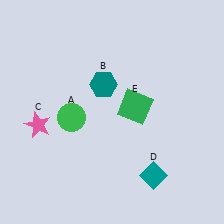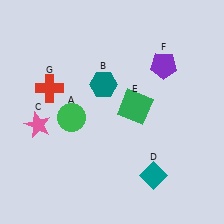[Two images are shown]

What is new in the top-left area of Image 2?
A red cross (G) was added in the top-left area of Image 2.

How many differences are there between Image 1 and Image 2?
There are 2 differences between the two images.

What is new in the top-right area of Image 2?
A purple pentagon (F) was added in the top-right area of Image 2.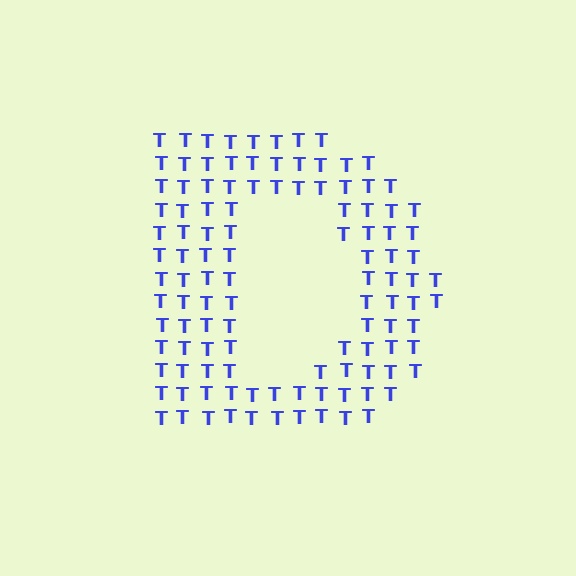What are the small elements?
The small elements are letter T's.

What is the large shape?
The large shape is the letter D.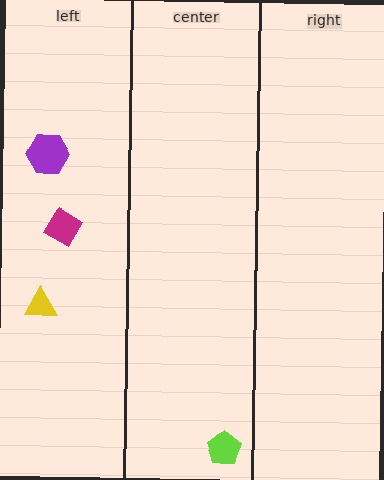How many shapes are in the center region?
1.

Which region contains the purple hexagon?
The left region.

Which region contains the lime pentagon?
The center region.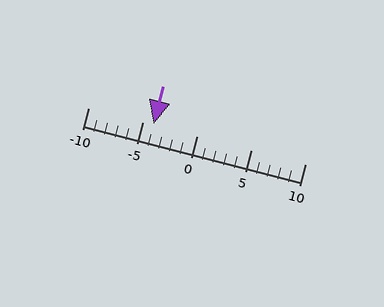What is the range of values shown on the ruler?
The ruler shows values from -10 to 10.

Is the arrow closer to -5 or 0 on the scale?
The arrow is closer to -5.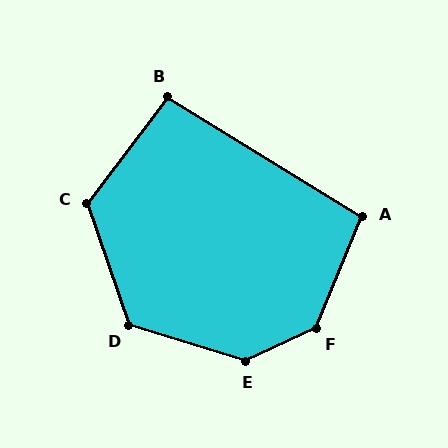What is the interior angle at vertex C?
Approximately 123 degrees (obtuse).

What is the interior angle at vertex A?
Approximately 99 degrees (obtuse).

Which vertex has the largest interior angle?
F, at approximately 138 degrees.